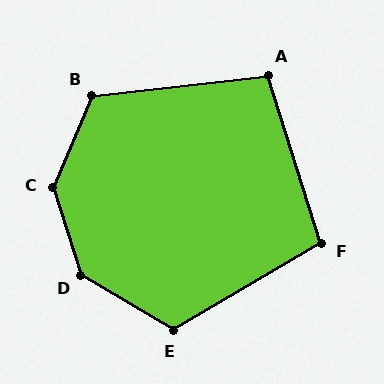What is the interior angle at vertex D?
Approximately 138 degrees (obtuse).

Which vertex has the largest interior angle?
C, at approximately 140 degrees.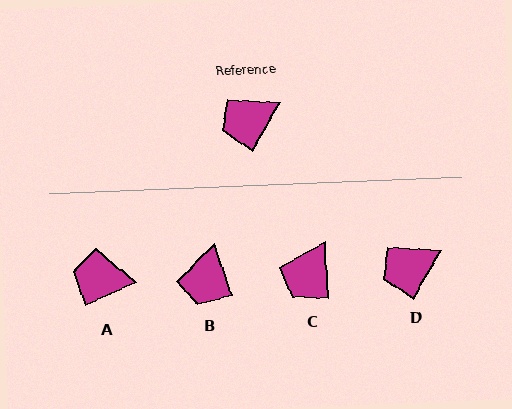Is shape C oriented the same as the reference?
No, it is off by about 32 degrees.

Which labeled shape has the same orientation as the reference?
D.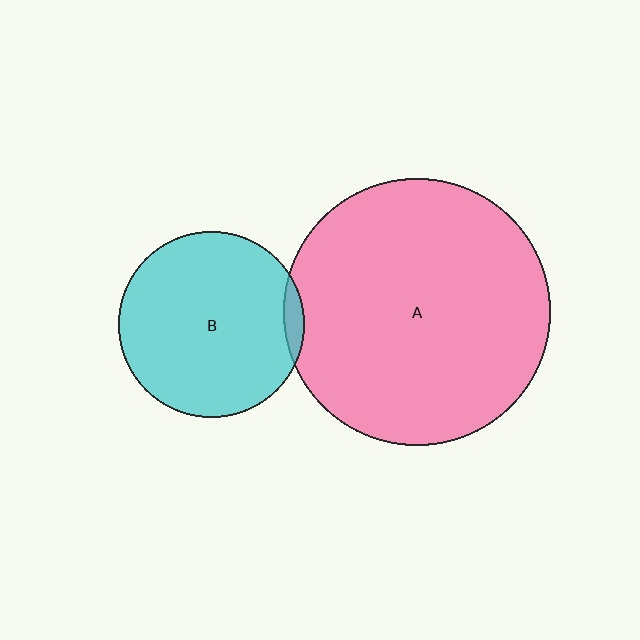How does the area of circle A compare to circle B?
Approximately 2.0 times.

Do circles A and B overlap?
Yes.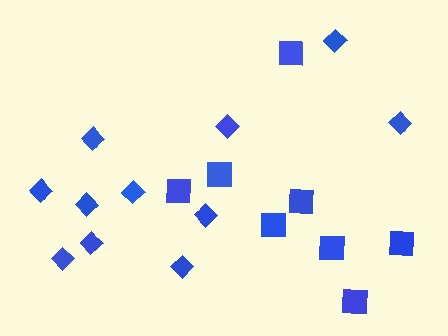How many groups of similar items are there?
There are 2 groups: one group of diamonds (11) and one group of squares (8).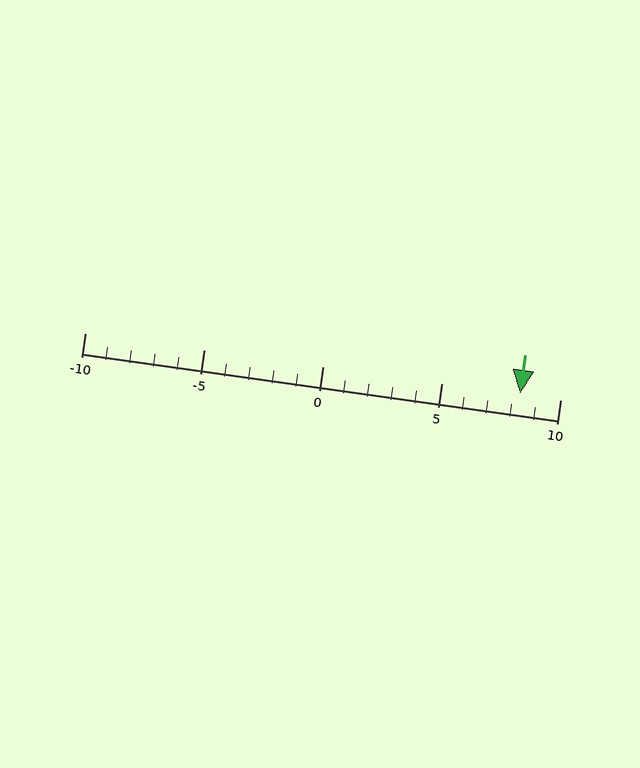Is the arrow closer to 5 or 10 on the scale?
The arrow is closer to 10.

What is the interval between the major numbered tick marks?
The major tick marks are spaced 5 units apart.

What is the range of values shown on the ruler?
The ruler shows values from -10 to 10.